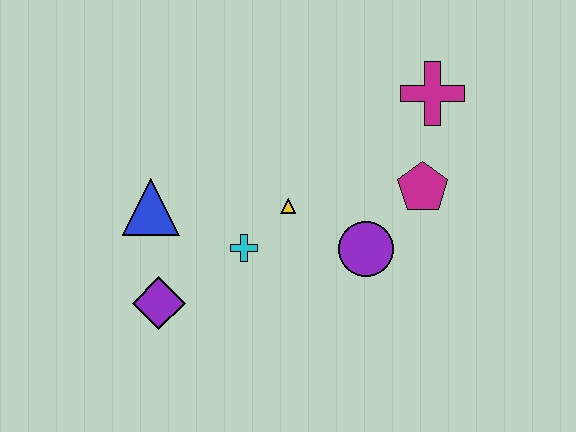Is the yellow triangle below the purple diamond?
No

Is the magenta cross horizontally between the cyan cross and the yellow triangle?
No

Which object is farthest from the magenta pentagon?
The purple diamond is farthest from the magenta pentagon.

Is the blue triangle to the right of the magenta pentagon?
No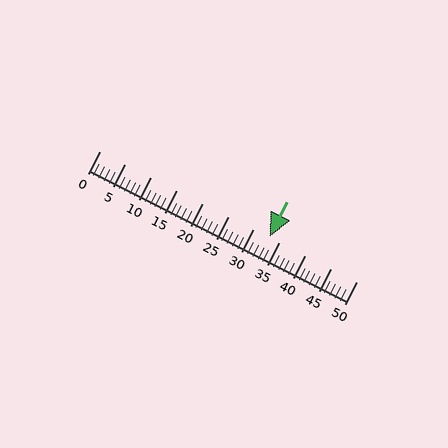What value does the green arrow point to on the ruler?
The green arrow points to approximately 33.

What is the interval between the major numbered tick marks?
The major tick marks are spaced 5 units apart.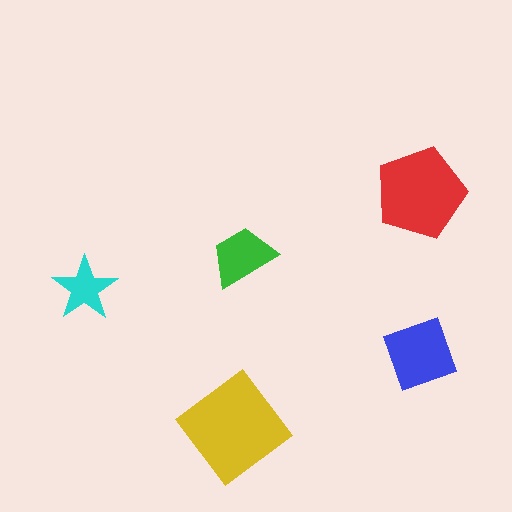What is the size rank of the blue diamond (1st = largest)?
3rd.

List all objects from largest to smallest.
The yellow diamond, the red pentagon, the blue diamond, the green trapezoid, the cyan star.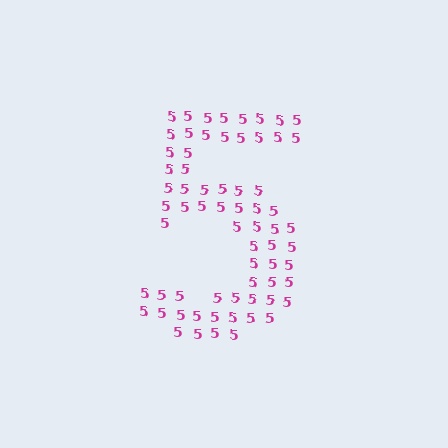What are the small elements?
The small elements are digit 5's.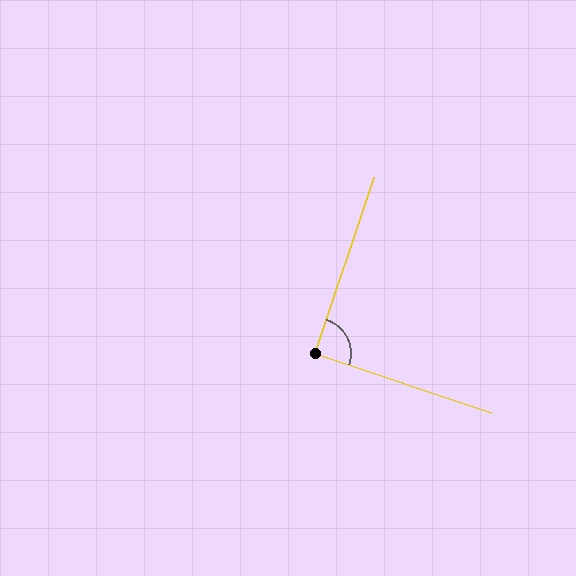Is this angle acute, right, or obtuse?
It is approximately a right angle.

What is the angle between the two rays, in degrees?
Approximately 90 degrees.